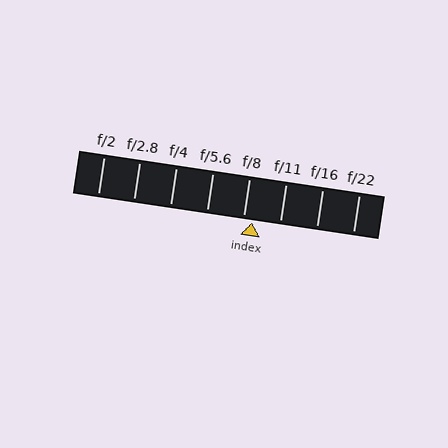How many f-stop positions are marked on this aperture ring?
There are 8 f-stop positions marked.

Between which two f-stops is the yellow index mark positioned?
The index mark is between f/8 and f/11.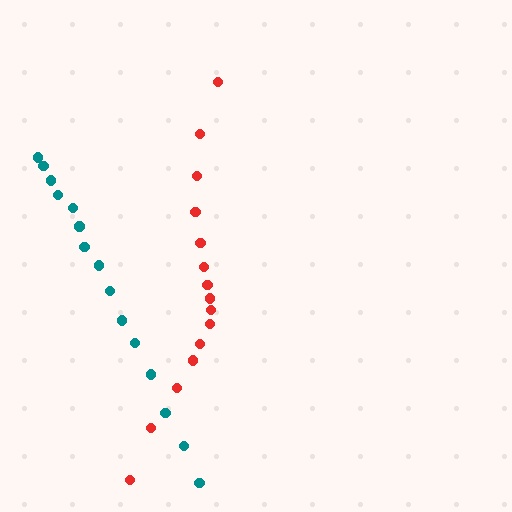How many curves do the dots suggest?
There are 2 distinct paths.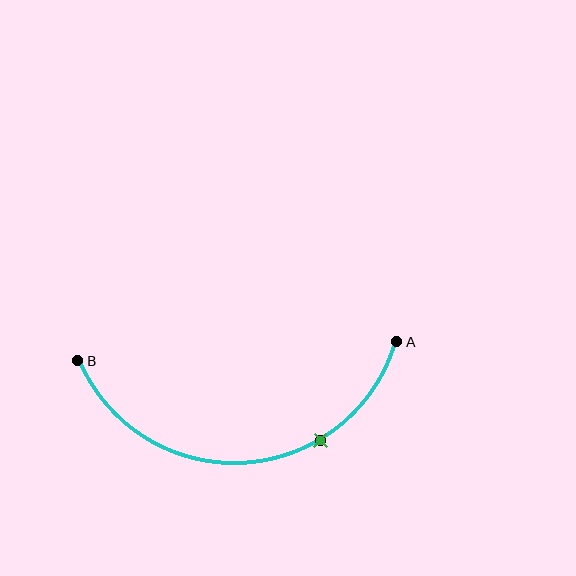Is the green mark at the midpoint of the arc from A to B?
No. The green mark lies on the arc but is closer to endpoint A. The arc midpoint would be at the point on the curve equidistant along the arc from both A and B.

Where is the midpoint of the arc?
The arc midpoint is the point on the curve farthest from the straight line joining A and B. It sits below that line.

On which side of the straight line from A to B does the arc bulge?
The arc bulges below the straight line connecting A and B.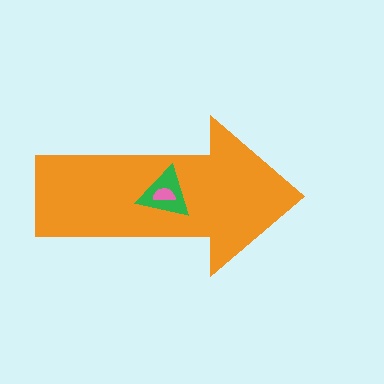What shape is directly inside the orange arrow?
The green triangle.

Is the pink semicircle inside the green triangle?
Yes.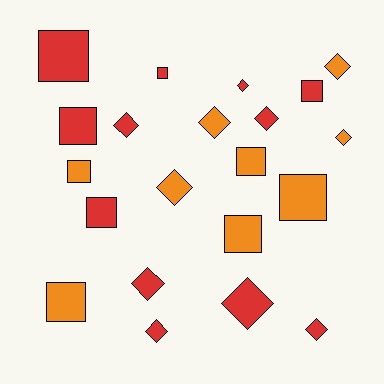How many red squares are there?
There are 5 red squares.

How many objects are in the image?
There are 21 objects.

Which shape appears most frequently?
Diamond, with 11 objects.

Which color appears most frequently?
Red, with 12 objects.